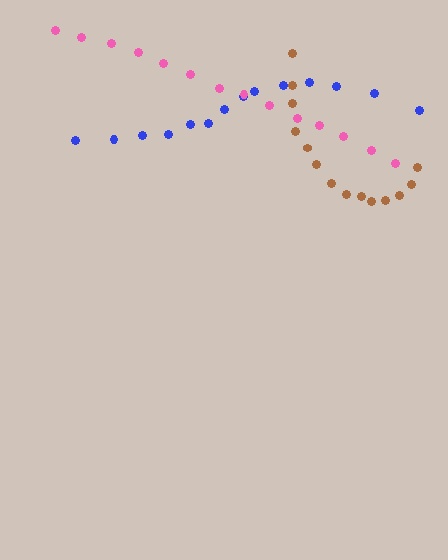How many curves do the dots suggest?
There are 3 distinct paths.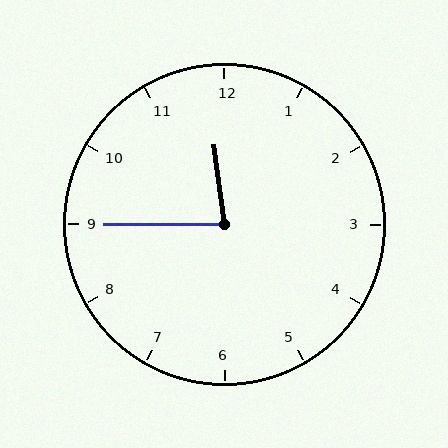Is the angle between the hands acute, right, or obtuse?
It is acute.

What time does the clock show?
11:45.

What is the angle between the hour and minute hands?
Approximately 82 degrees.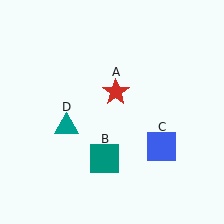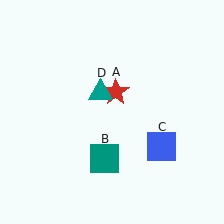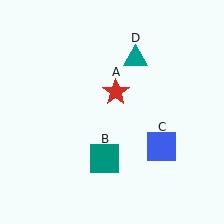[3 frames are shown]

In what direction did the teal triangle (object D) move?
The teal triangle (object D) moved up and to the right.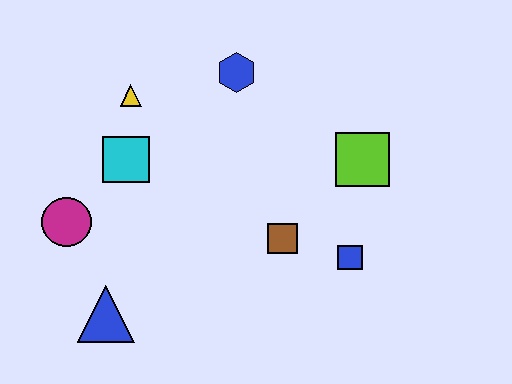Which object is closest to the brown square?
The blue square is closest to the brown square.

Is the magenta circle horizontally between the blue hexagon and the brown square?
No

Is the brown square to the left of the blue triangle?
No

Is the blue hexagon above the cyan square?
Yes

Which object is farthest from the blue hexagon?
The blue triangle is farthest from the blue hexagon.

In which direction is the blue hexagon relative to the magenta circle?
The blue hexagon is to the right of the magenta circle.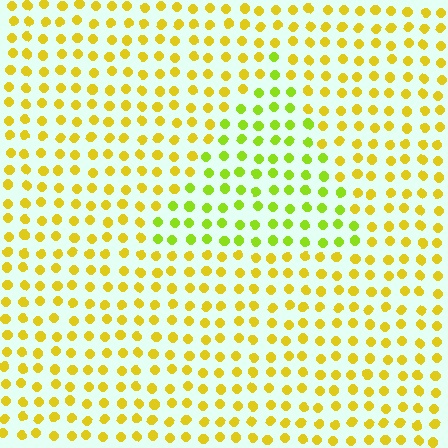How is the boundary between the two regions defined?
The boundary is defined purely by a slight shift in hue (about 33 degrees). Spacing, size, and orientation are identical on both sides.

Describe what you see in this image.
The image is filled with small yellow elements in a uniform arrangement. A triangle-shaped region is visible where the elements are tinted to a slightly different hue, forming a subtle color boundary.